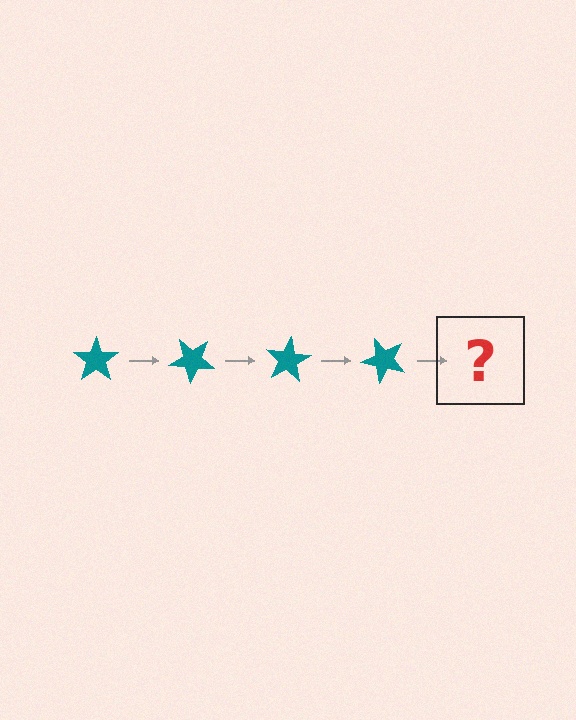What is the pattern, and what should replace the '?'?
The pattern is that the star rotates 40 degrees each step. The '?' should be a teal star rotated 160 degrees.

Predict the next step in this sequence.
The next step is a teal star rotated 160 degrees.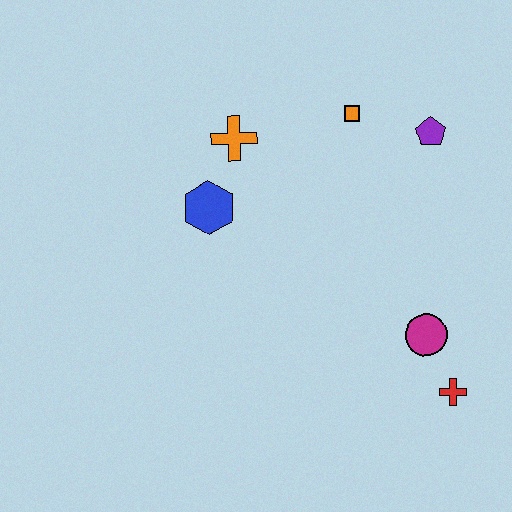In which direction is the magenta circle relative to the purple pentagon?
The magenta circle is below the purple pentagon.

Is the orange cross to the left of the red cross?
Yes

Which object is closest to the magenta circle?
The red cross is closest to the magenta circle.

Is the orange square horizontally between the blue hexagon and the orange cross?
No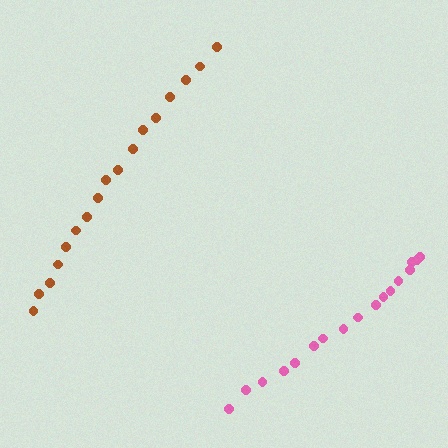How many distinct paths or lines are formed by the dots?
There are 2 distinct paths.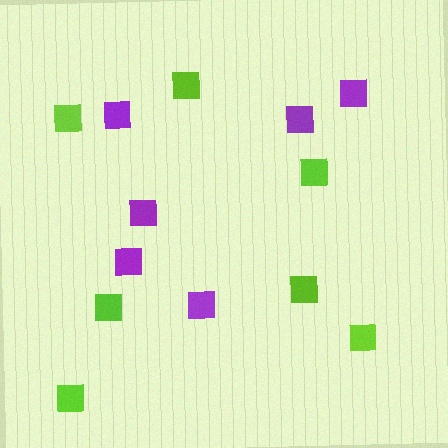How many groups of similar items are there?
There are 2 groups: one group of purple squares (6) and one group of lime squares (7).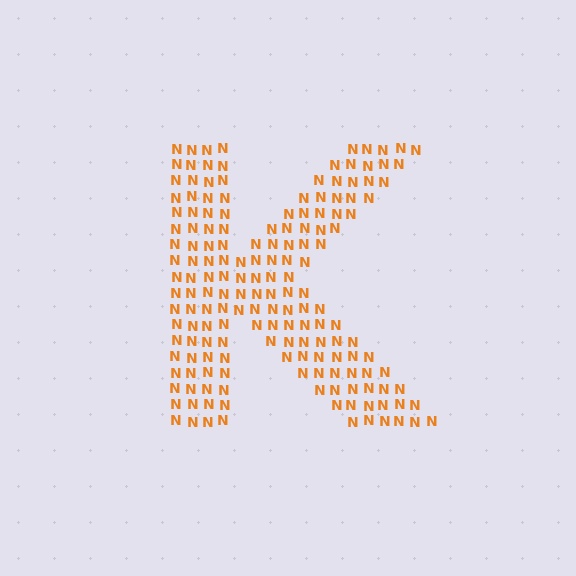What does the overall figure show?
The overall figure shows the letter K.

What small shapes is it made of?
It is made of small letter N's.